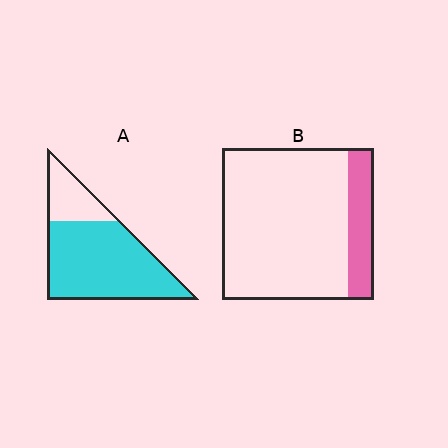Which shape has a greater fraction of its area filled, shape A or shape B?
Shape A.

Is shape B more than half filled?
No.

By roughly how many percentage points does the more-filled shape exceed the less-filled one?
By roughly 60 percentage points (A over B).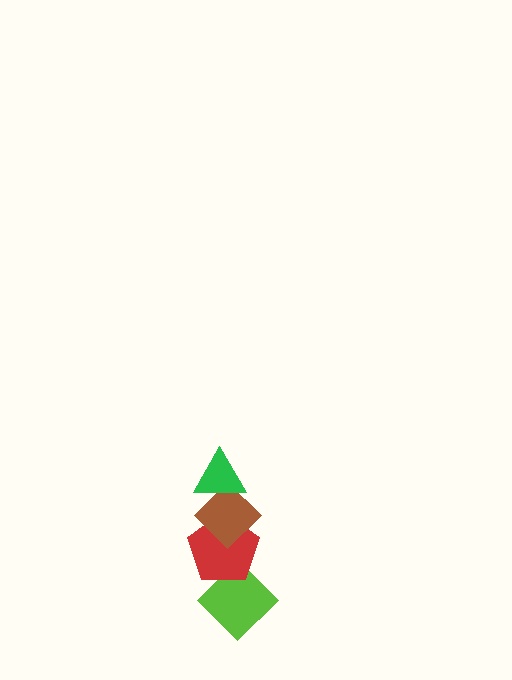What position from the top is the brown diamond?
The brown diamond is 2nd from the top.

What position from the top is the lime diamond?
The lime diamond is 4th from the top.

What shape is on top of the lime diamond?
The red pentagon is on top of the lime diamond.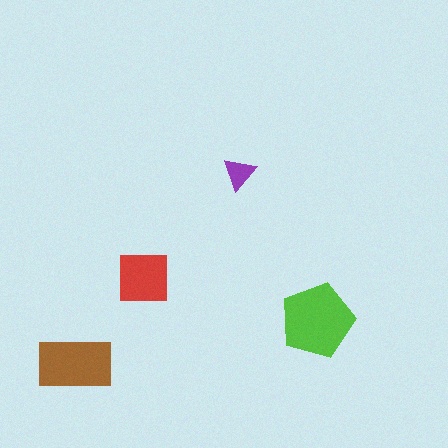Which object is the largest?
The lime pentagon.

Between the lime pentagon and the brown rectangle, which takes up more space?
The lime pentagon.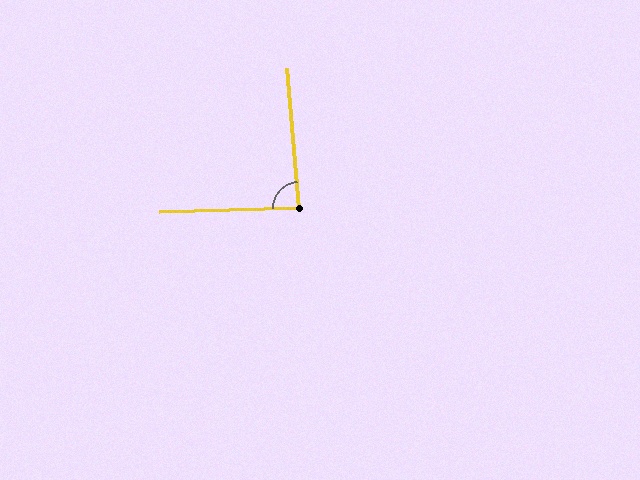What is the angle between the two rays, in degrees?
Approximately 87 degrees.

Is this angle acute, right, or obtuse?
It is approximately a right angle.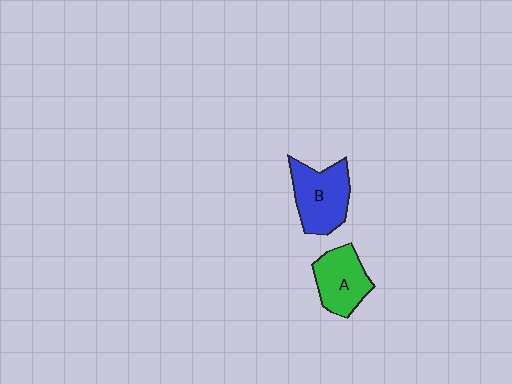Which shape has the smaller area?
Shape A (green).